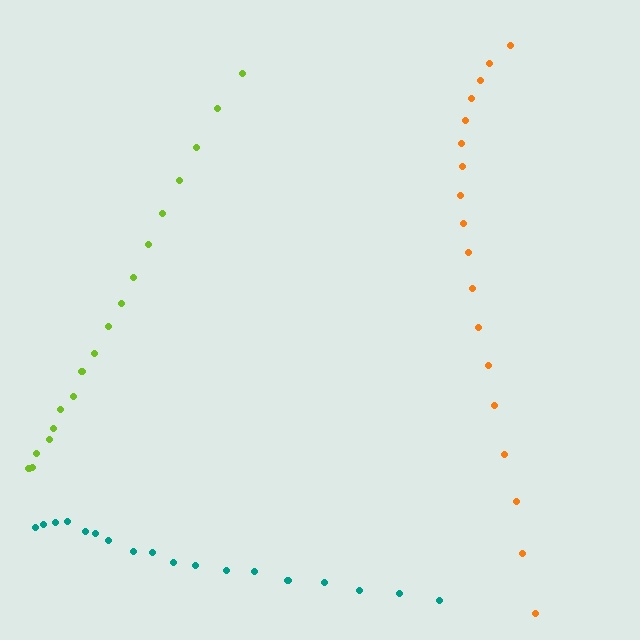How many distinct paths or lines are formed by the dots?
There are 3 distinct paths.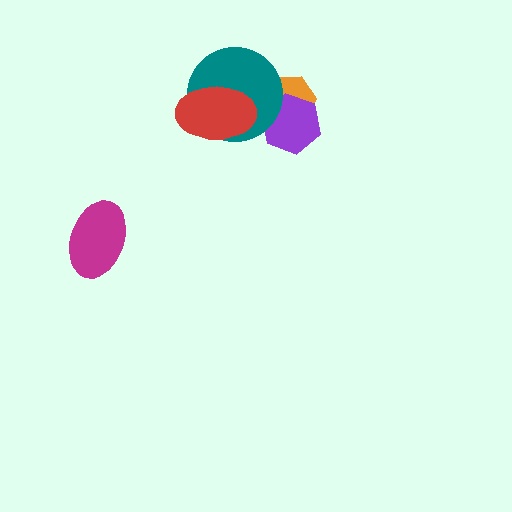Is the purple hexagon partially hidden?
Yes, it is partially covered by another shape.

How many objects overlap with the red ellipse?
1 object overlaps with the red ellipse.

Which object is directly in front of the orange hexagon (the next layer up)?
The purple hexagon is directly in front of the orange hexagon.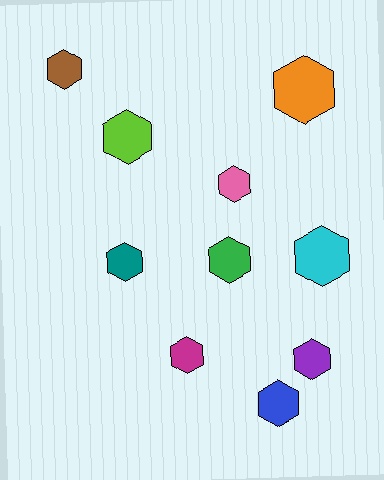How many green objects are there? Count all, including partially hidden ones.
There is 1 green object.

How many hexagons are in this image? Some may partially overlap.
There are 10 hexagons.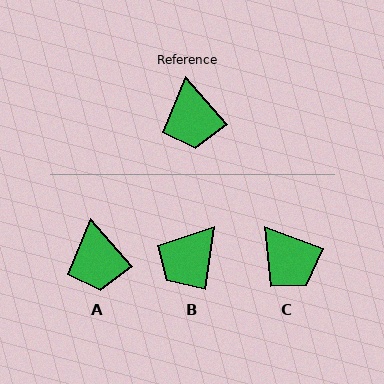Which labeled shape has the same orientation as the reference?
A.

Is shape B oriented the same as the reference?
No, it is off by about 50 degrees.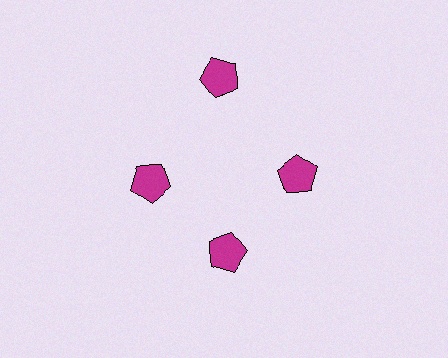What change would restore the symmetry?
The symmetry would be restored by moving it inward, back onto the ring so that all 4 pentagons sit at equal angles and equal distance from the center.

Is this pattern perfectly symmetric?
No. The 4 magenta pentagons are arranged in a ring, but one element near the 12 o'clock position is pushed outward from the center, breaking the 4-fold rotational symmetry.